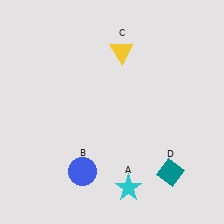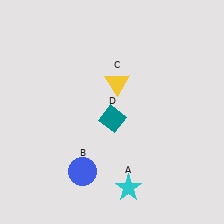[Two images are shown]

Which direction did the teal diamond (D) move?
The teal diamond (D) moved left.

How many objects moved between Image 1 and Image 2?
2 objects moved between the two images.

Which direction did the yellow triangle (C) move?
The yellow triangle (C) moved down.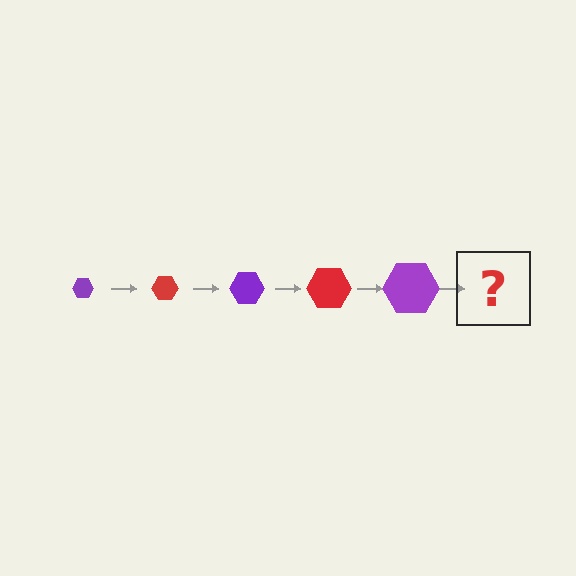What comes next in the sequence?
The next element should be a red hexagon, larger than the previous one.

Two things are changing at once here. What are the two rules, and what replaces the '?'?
The two rules are that the hexagon grows larger each step and the color cycles through purple and red. The '?' should be a red hexagon, larger than the previous one.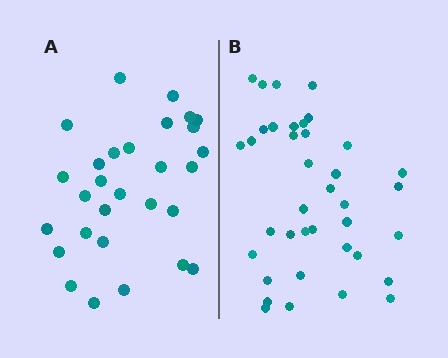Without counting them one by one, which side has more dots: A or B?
Region B (the right region) has more dots.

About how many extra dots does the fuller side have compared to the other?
Region B has roughly 8 or so more dots than region A.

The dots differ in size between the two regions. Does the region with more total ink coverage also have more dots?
No. Region A has more total ink coverage because its dots are larger, but region B actually contains more individual dots. Total area can be misleading — the number of items is what matters here.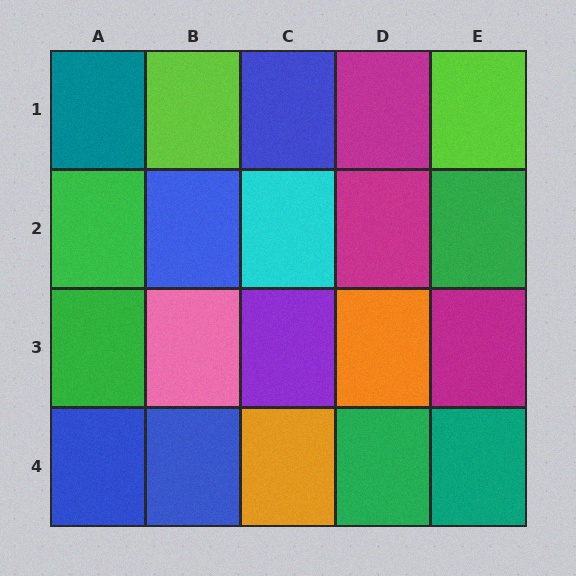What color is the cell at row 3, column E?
Magenta.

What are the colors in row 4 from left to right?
Blue, blue, orange, green, teal.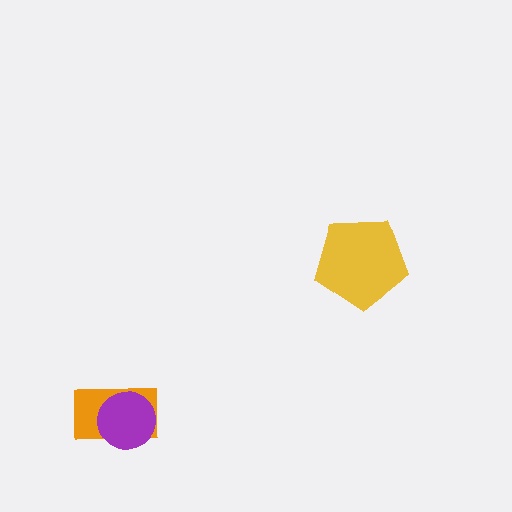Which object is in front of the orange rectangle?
The purple circle is in front of the orange rectangle.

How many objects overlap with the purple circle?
1 object overlaps with the purple circle.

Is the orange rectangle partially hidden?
Yes, it is partially covered by another shape.